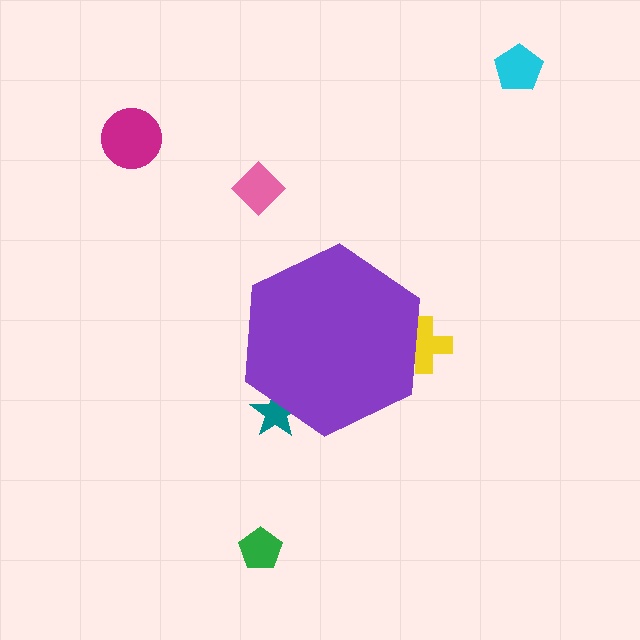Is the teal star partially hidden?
Yes, the teal star is partially hidden behind the purple hexagon.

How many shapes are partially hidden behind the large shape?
2 shapes are partially hidden.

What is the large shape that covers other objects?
A purple hexagon.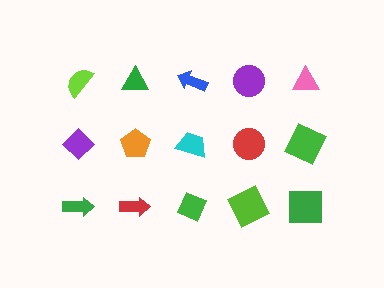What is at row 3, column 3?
A green diamond.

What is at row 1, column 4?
A purple circle.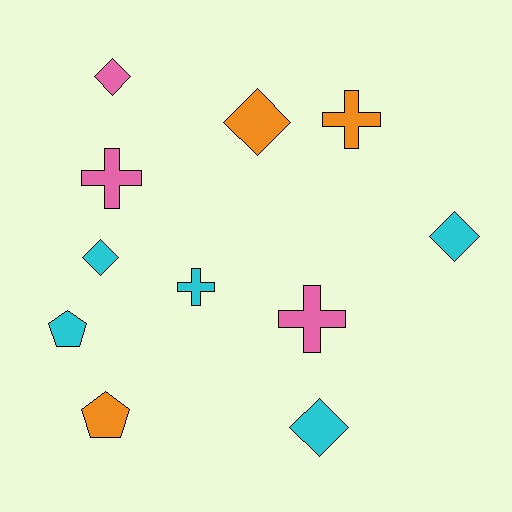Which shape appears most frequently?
Diamond, with 5 objects.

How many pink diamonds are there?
There is 1 pink diamond.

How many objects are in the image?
There are 11 objects.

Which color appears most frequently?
Cyan, with 5 objects.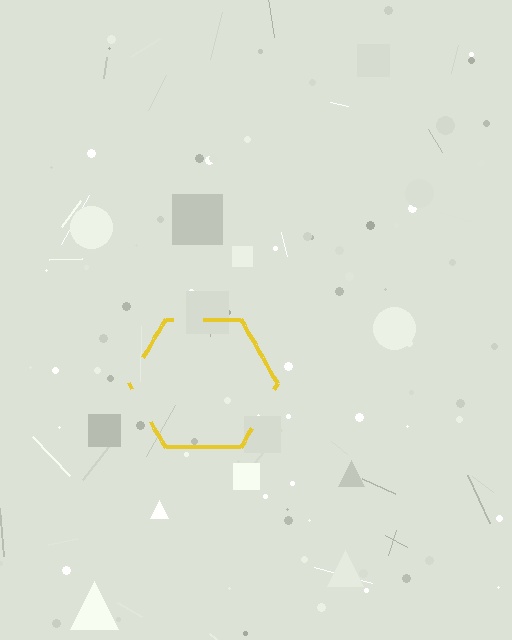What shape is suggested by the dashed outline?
The dashed outline suggests a hexagon.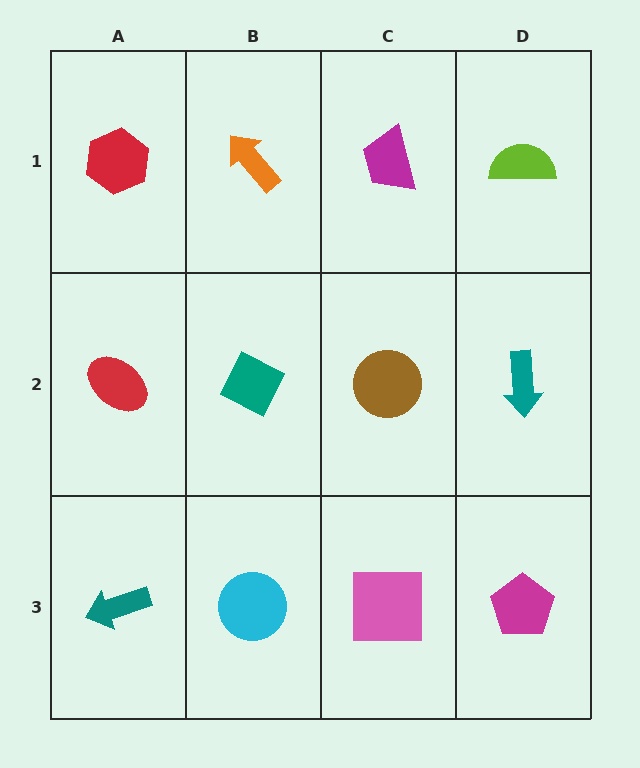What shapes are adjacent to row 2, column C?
A magenta trapezoid (row 1, column C), a pink square (row 3, column C), a teal diamond (row 2, column B), a teal arrow (row 2, column D).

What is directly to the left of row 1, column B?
A red hexagon.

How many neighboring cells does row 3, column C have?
3.